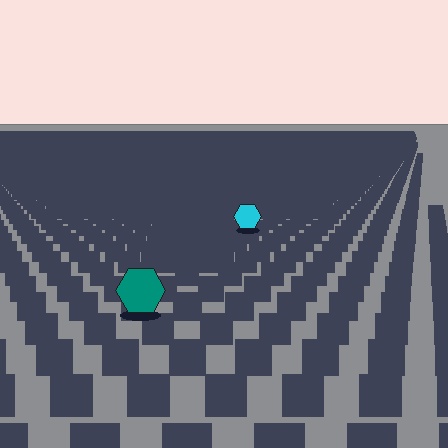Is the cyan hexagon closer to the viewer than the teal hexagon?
No. The teal hexagon is closer — you can tell from the texture gradient: the ground texture is coarser near it.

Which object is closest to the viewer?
The teal hexagon is closest. The texture marks near it are larger and more spread out.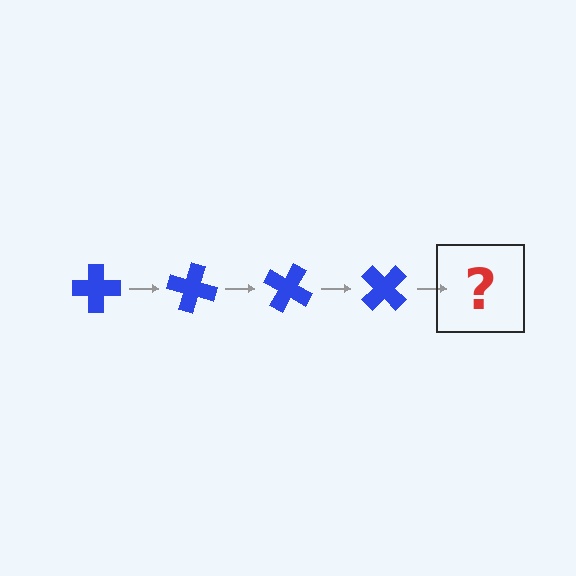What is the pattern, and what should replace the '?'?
The pattern is that the cross rotates 15 degrees each step. The '?' should be a blue cross rotated 60 degrees.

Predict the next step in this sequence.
The next step is a blue cross rotated 60 degrees.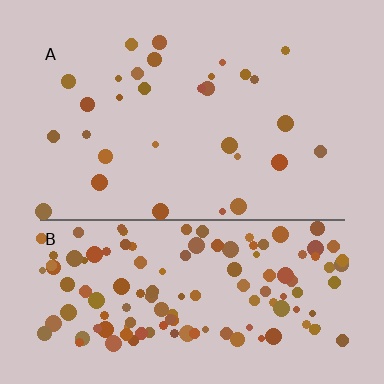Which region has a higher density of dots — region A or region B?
B (the bottom).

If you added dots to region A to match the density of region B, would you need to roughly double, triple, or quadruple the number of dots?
Approximately quadruple.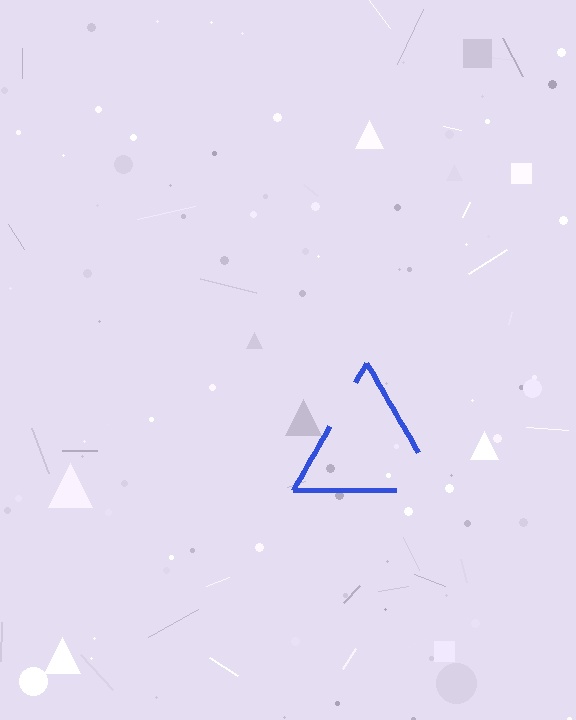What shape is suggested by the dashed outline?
The dashed outline suggests a triangle.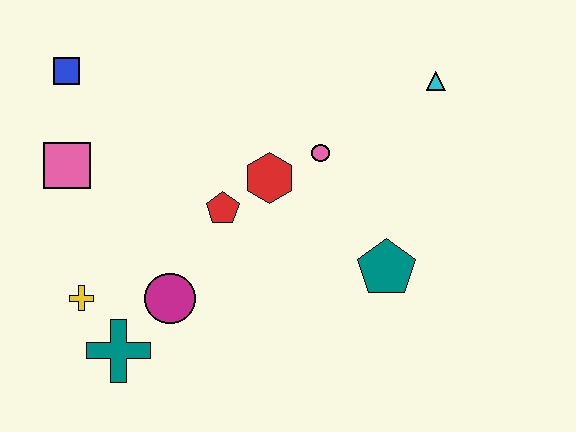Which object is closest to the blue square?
The pink square is closest to the blue square.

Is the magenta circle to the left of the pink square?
No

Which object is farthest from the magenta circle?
The cyan triangle is farthest from the magenta circle.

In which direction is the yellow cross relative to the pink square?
The yellow cross is below the pink square.